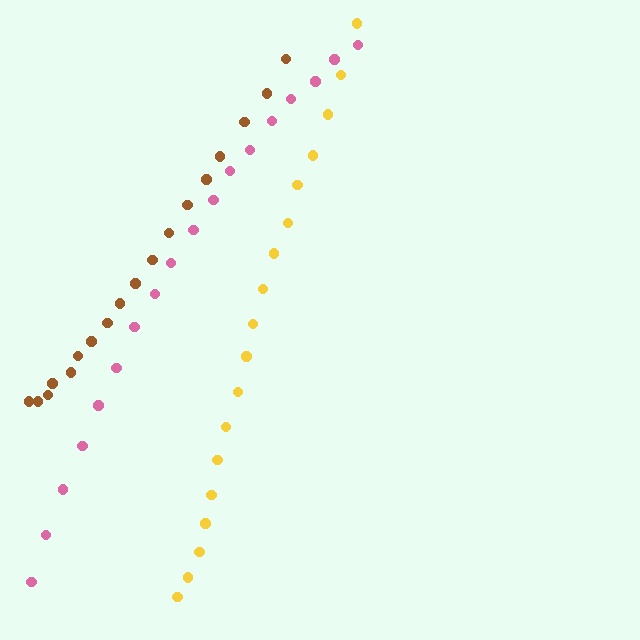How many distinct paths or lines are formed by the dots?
There are 3 distinct paths.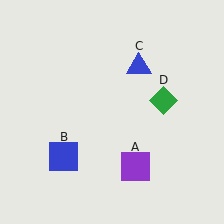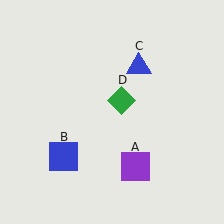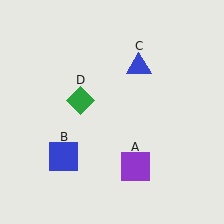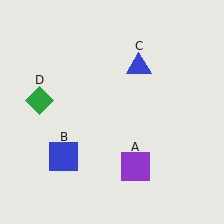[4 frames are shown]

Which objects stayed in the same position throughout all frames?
Purple square (object A) and blue square (object B) and blue triangle (object C) remained stationary.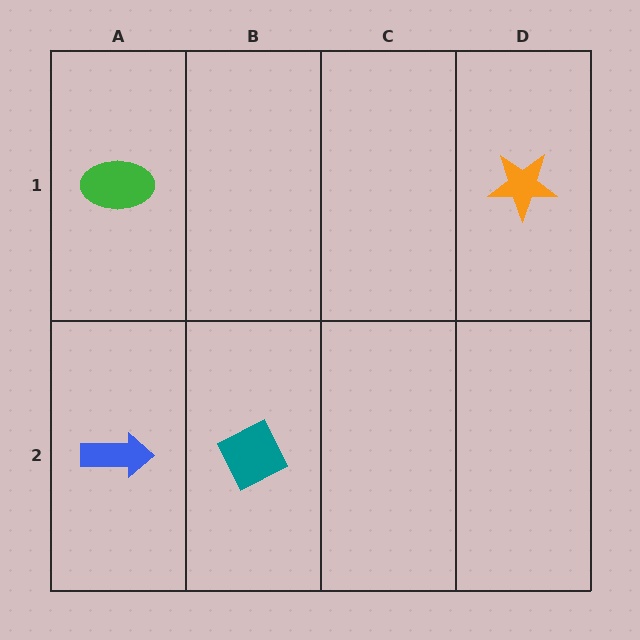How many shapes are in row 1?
2 shapes.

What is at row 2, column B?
A teal diamond.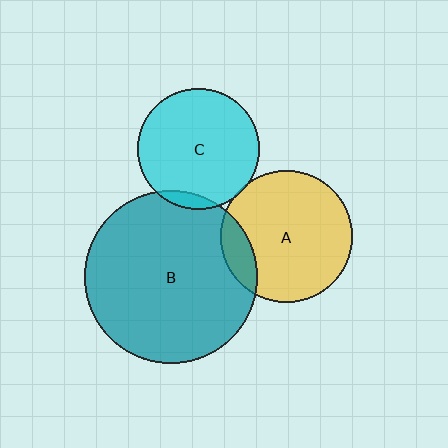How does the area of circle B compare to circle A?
Approximately 1.7 times.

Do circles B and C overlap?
Yes.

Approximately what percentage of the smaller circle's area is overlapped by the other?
Approximately 5%.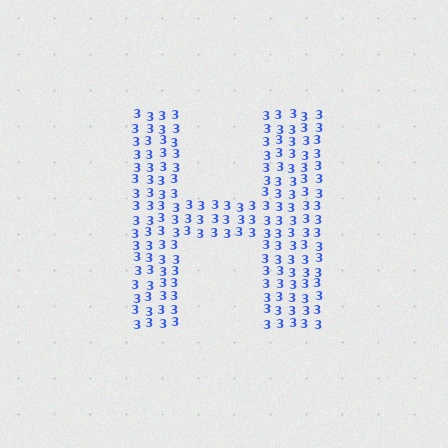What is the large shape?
The large shape is the letter H.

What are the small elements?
The small elements are digit 3's.